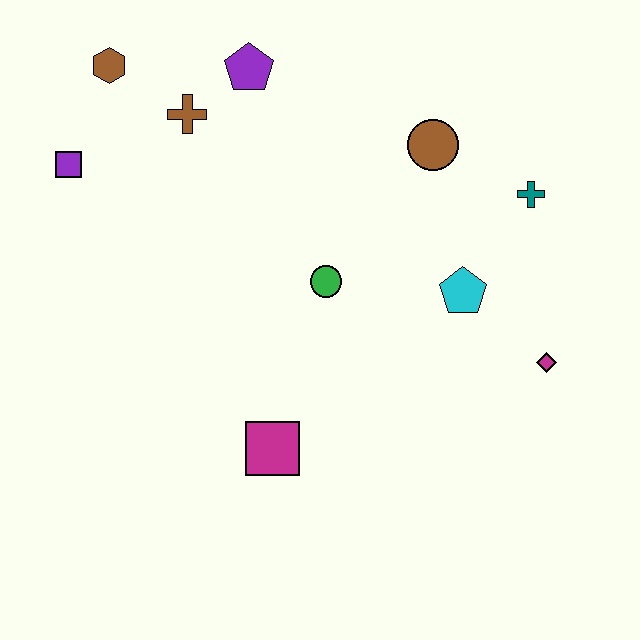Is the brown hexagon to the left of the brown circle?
Yes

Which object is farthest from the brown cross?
The magenta diamond is farthest from the brown cross.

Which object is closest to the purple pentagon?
The brown cross is closest to the purple pentagon.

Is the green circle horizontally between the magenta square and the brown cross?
No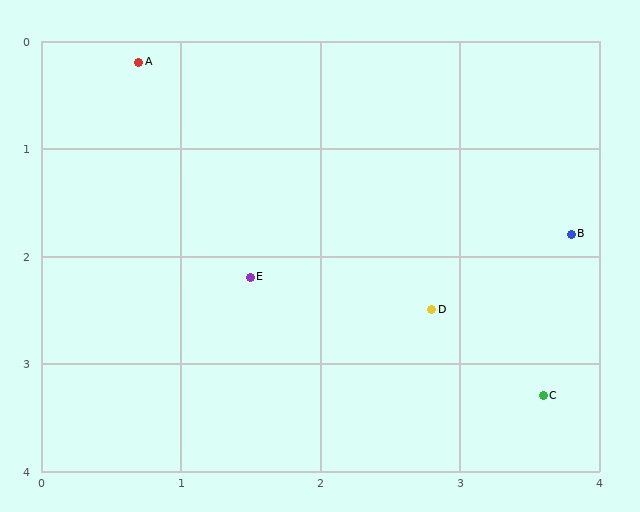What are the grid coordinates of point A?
Point A is at approximately (0.7, 0.2).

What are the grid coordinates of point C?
Point C is at approximately (3.6, 3.3).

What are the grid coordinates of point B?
Point B is at approximately (3.8, 1.8).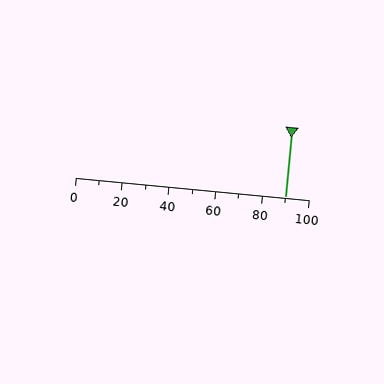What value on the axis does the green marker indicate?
The marker indicates approximately 90.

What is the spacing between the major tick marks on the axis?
The major ticks are spaced 20 apart.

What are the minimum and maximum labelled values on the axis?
The axis runs from 0 to 100.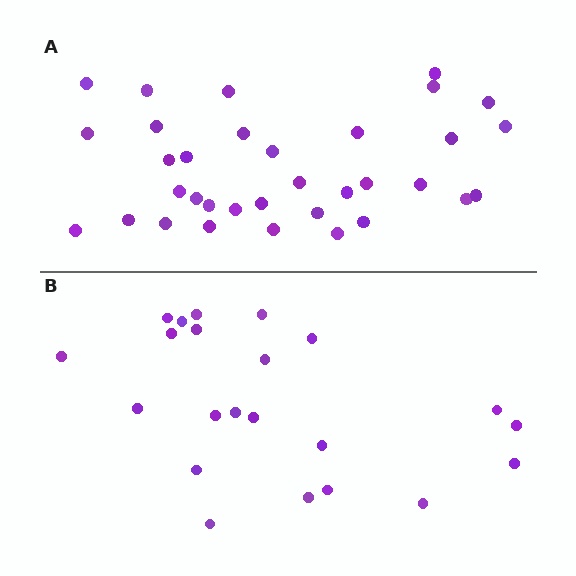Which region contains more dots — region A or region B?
Region A (the top region) has more dots.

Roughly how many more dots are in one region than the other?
Region A has roughly 12 or so more dots than region B.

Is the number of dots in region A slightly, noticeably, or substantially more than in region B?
Region A has substantially more. The ratio is roughly 1.5 to 1.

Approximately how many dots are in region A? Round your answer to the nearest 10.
About 30 dots. (The exact count is 34, which rounds to 30.)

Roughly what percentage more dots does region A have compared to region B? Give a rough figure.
About 55% more.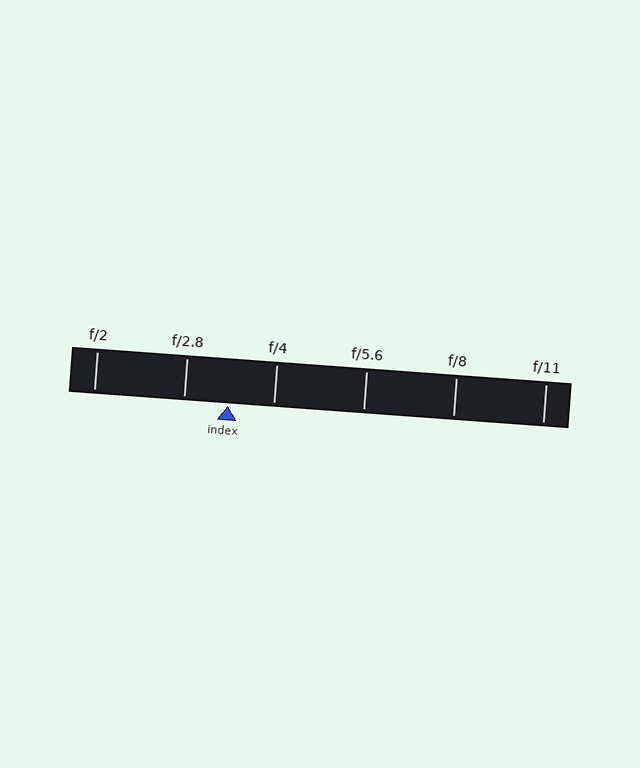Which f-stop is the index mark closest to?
The index mark is closest to f/2.8.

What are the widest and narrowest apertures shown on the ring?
The widest aperture shown is f/2 and the narrowest is f/11.